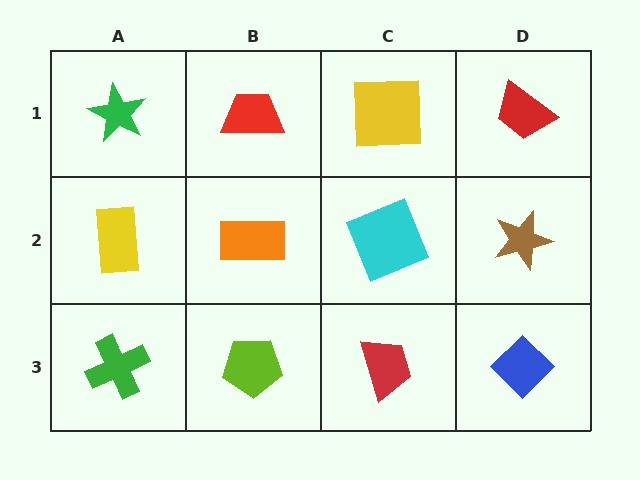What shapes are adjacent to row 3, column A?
A yellow rectangle (row 2, column A), a lime pentagon (row 3, column B).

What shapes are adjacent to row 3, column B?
An orange rectangle (row 2, column B), a green cross (row 3, column A), a red trapezoid (row 3, column C).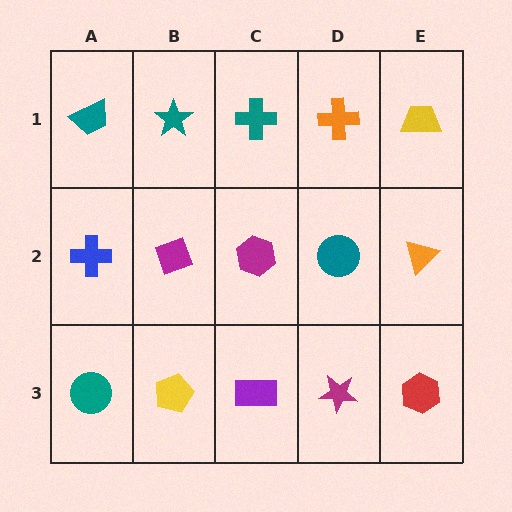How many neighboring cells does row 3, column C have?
3.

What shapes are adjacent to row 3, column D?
A teal circle (row 2, column D), a purple rectangle (row 3, column C), a red hexagon (row 3, column E).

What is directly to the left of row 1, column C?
A teal star.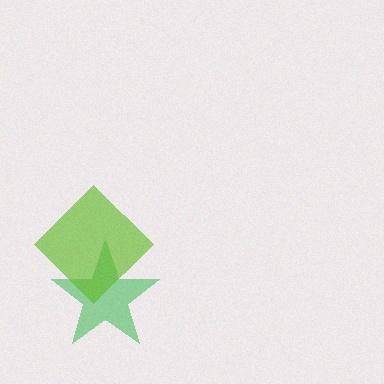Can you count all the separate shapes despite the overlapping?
Yes, there are 2 separate shapes.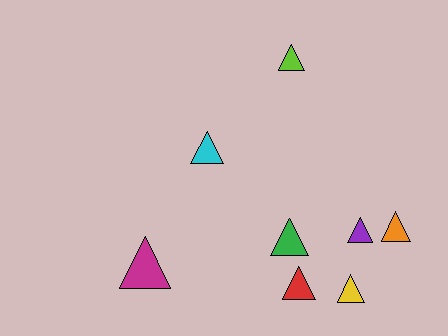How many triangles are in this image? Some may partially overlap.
There are 8 triangles.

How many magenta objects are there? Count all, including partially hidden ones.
There is 1 magenta object.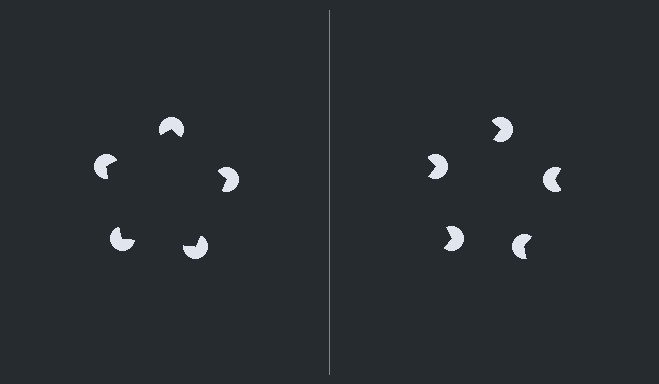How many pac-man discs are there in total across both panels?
10 — 5 on each side.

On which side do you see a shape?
An illusory pentagon appears on the left side. On the right side the wedge cuts are rotated, so no coherent shape forms.